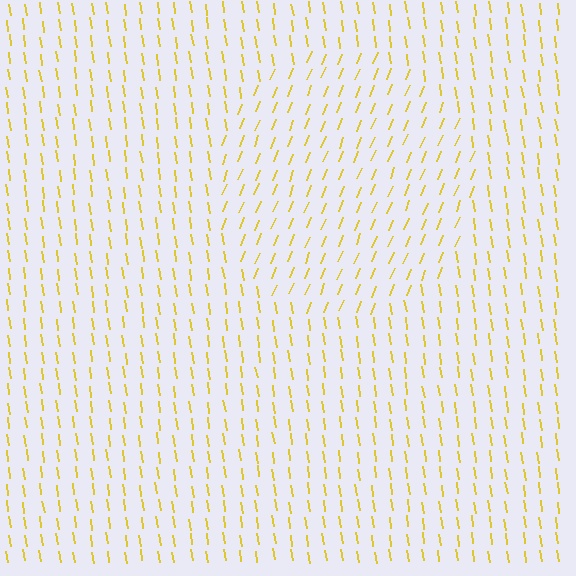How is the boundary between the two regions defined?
The boundary is defined purely by a change in line orientation (approximately 30 degrees difference). All lines are the same color and thickness.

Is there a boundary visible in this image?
Yes, there is a texture boundary formed by a change in line orientation.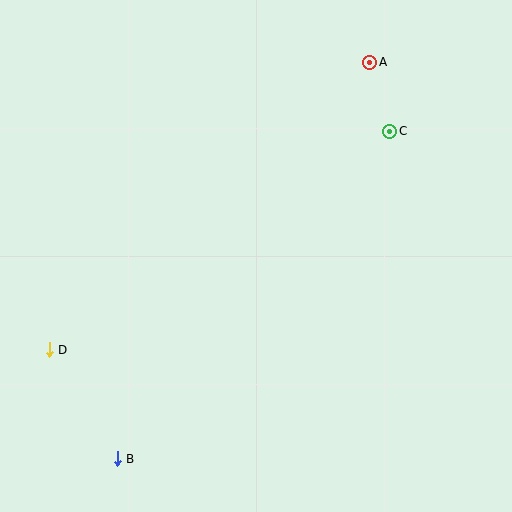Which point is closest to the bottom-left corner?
Point B is closest to the bottom-left corner.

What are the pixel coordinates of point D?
Point D is at (49, 350).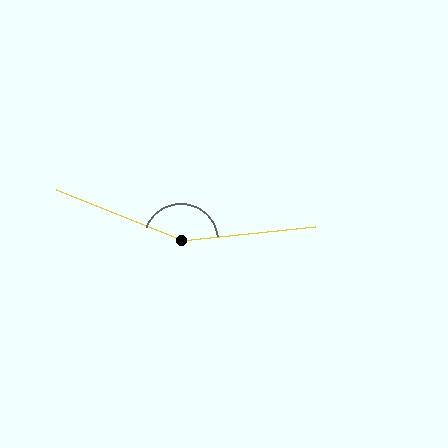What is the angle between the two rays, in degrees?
Approximately 152 degrees.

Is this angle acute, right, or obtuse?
It is obtuse.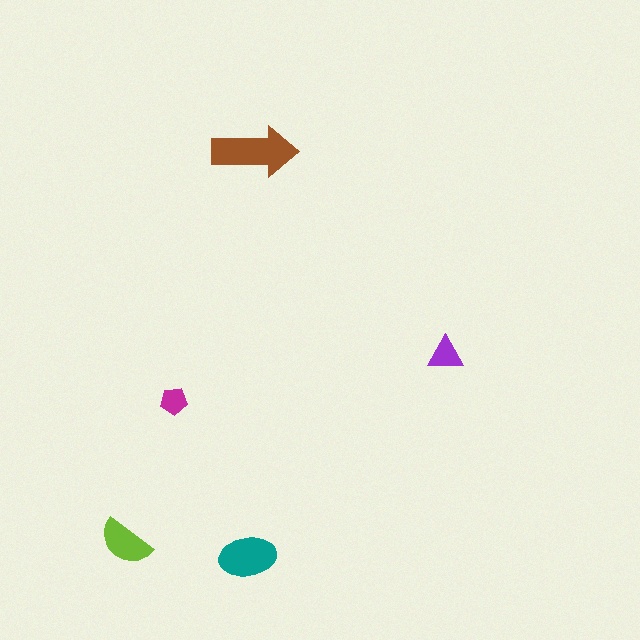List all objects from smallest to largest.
The magenta pentagon, the purple triangle, the lime semicircle, the teal ellipse, the brown arrow.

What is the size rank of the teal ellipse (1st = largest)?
2nd.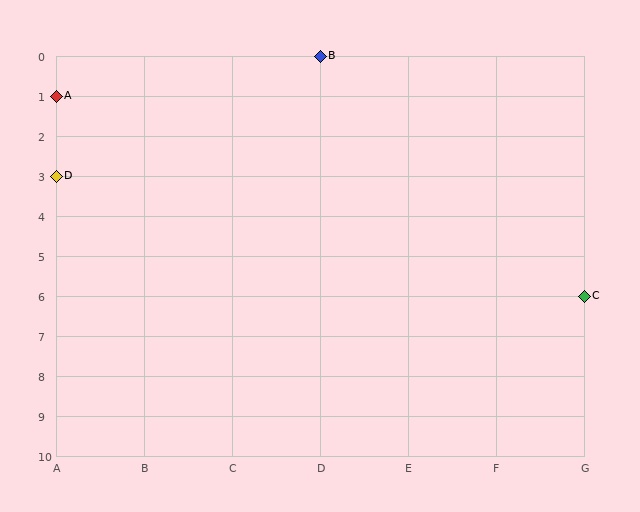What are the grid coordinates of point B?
Point B is at grid coordinates (D, 0).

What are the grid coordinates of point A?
Point A is at grid coordinates (A, 1).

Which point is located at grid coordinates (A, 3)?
Point D is at (A, 3).